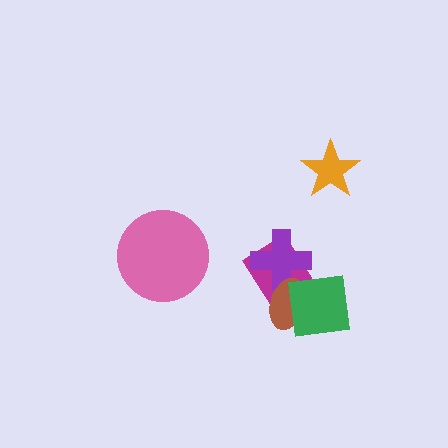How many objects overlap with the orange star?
0 objects overlap with the orange star.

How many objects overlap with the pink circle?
0 objects overlap with the pink circle.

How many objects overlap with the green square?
2 objects overlap with the green square.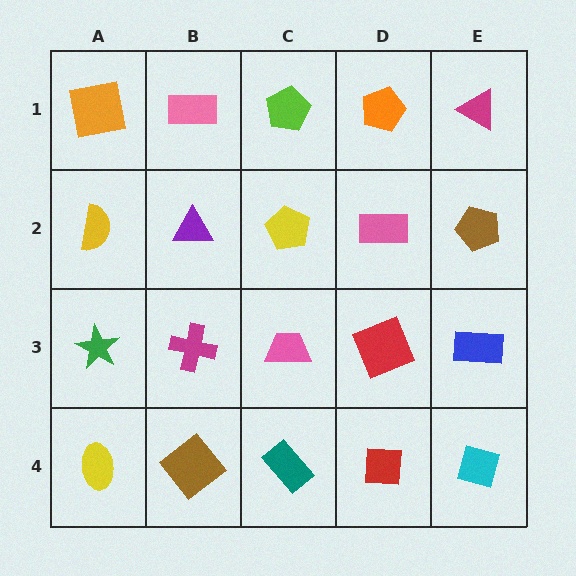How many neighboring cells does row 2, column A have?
3.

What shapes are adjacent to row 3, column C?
A yellow pentagon (row 2, column C), a teal rectangle (row 4, column C), a magenta cross (row 3, column B), a red square (row 3, column D).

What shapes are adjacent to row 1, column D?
A pink rectangle (row 2, column D), a lime pentagon (row 1, column C), a magenta triangle (row 1, column E).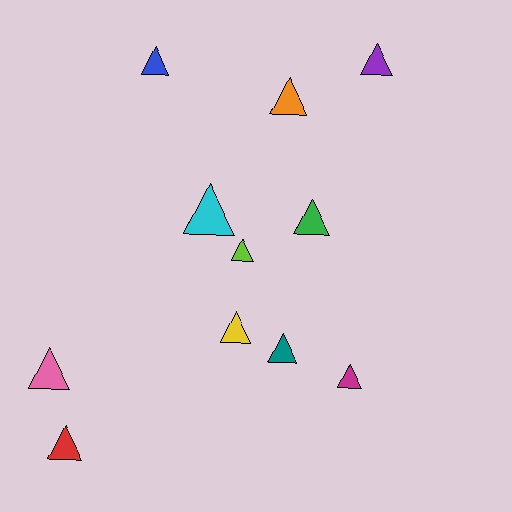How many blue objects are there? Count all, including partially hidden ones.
There is 1 blue object.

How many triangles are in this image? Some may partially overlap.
There are 11 triangles.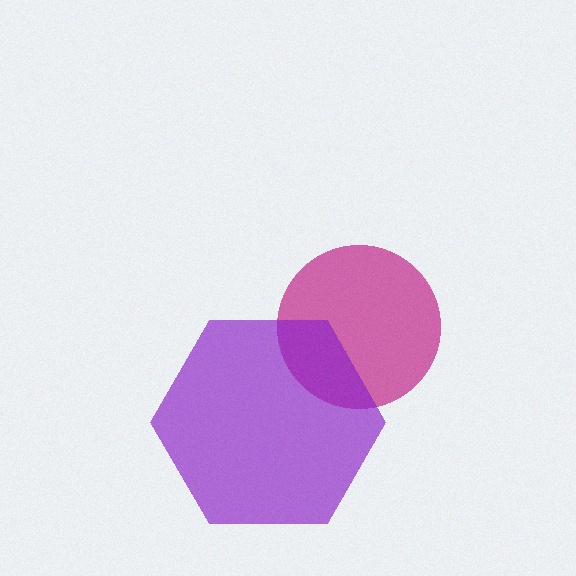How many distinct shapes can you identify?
There are 2 distinct shapes: a magenta circle, a purple hexagon.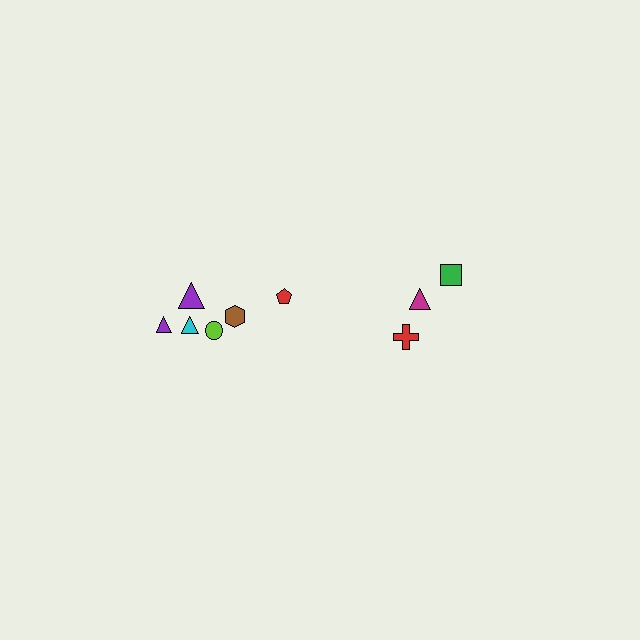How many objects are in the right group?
There are 3 objects.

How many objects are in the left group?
There are 6 objects.